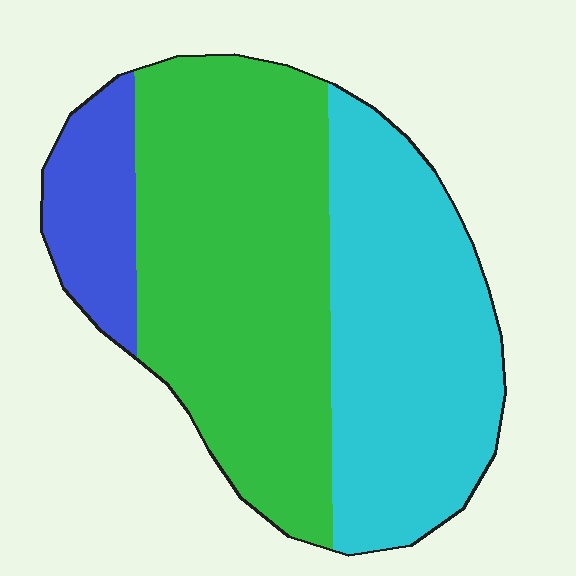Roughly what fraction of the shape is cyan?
Cyan takes up between a quarter and a half of the shape.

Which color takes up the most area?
Green, at roughly 50%.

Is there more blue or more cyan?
Cyan.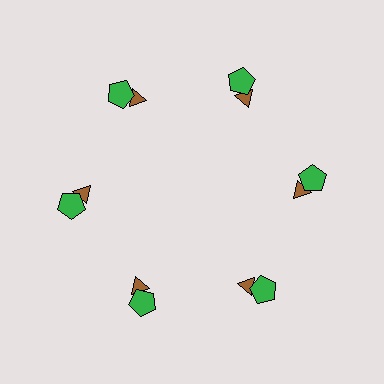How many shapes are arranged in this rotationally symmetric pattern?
There are 12 shapes, arranged in 6 groups of 2.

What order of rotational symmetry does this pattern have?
This pattern has 6-fold rotational symmetry.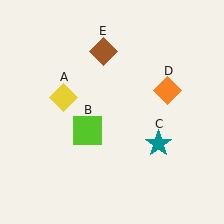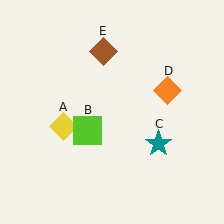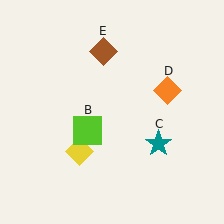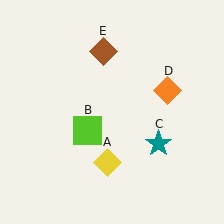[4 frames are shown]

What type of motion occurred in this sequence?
The yellow diamond (object A) rotated counterclockwise around the center of the scene.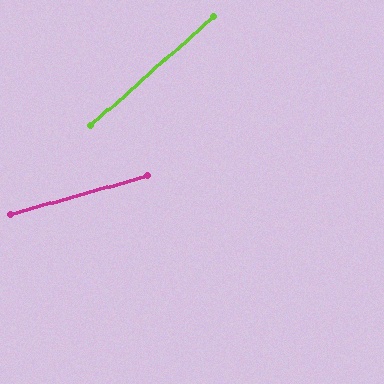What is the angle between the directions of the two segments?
Approximately 26 degrees.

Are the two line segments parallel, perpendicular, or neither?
Neither parallel nor perpendicular — they differ by about 26°.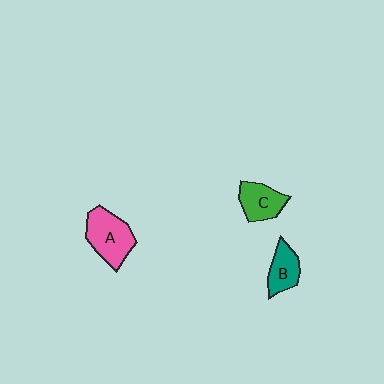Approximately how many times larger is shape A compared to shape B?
Approximately 1.6 times.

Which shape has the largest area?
Shape A (pink).